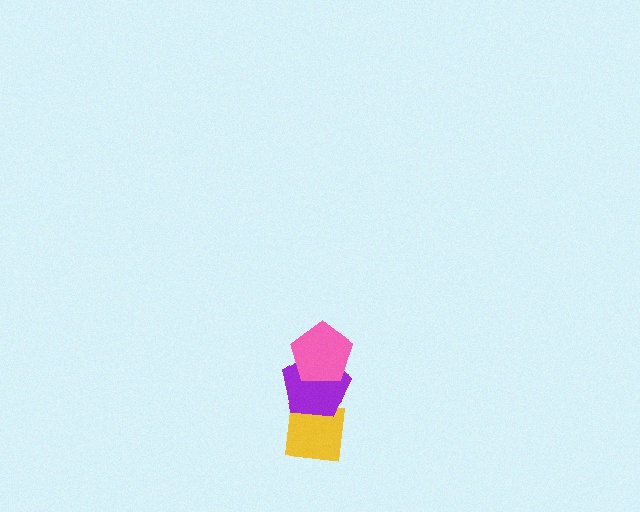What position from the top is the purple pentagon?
The purple pentagon is 2nd from the top.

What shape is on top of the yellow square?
The purple pentagon is on top of the yellow square.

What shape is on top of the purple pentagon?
The pink pentagon is on top of the purple pentagon.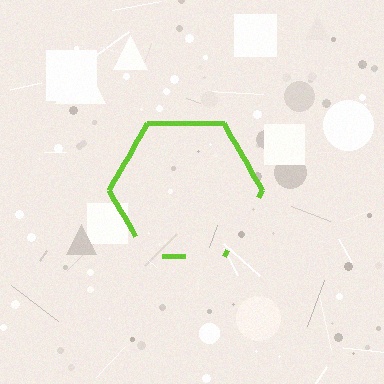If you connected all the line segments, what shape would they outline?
They would outline a hexagon.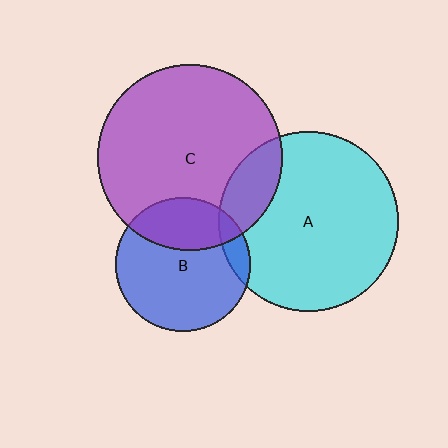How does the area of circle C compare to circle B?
Approximately 1.9 times.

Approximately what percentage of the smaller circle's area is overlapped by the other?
Approximately 10%.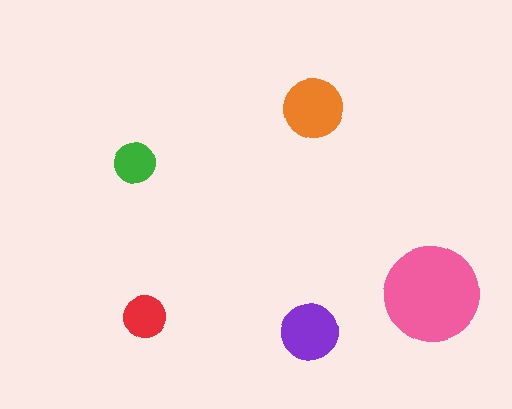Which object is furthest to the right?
The pink circle is rightmost.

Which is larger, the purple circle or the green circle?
The purple one.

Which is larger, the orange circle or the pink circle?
The pink one.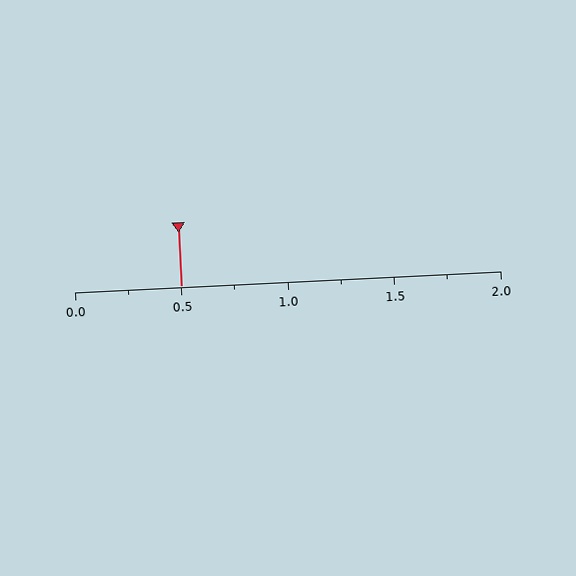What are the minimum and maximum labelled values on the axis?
The axis runs from 0.0 to 2.0.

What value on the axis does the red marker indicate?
The marker indicates approximately 0.5.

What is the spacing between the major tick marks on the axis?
The major ticks are spaced 0.5 apart.